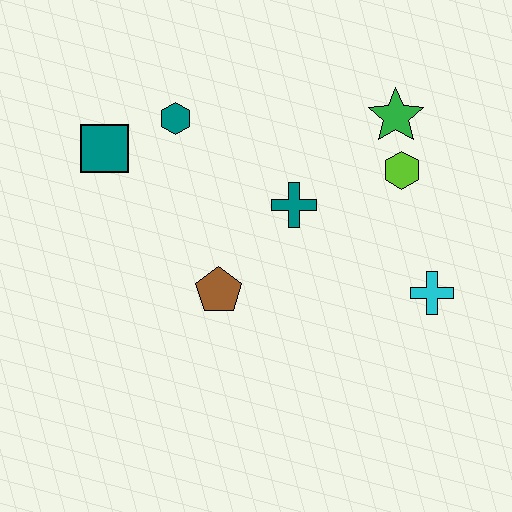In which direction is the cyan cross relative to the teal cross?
The cyan cross is to the right of the teal cross.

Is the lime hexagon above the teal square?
No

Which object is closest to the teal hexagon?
The teal square is closest to the teal hexagon.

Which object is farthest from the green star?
The teal square is farthest from the green star.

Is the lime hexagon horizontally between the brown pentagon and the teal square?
No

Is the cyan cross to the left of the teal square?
No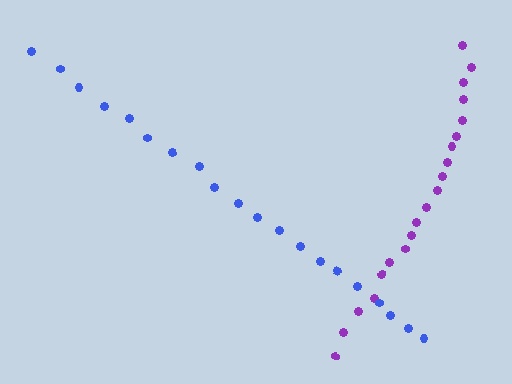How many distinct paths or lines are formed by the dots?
There are 2 distinct paths.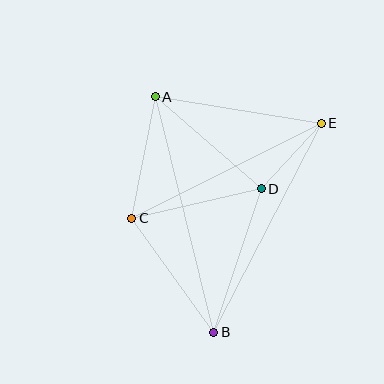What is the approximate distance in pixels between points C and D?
The distance between C and D is approximately 133 pixels.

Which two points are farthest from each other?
Points A and B are farthest from each other.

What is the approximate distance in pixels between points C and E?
The distance between C and E is approximately 212 pixels.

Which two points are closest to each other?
Points D and E are closest to each other.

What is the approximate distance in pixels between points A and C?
The distance between A and C is approximately 123 pixels.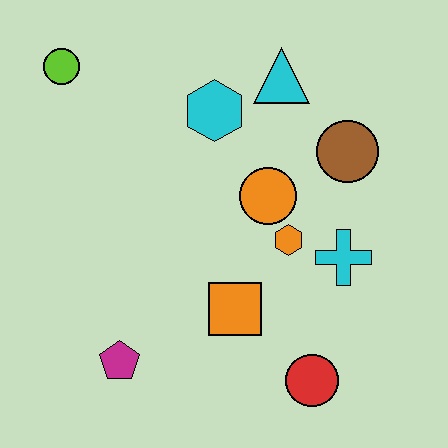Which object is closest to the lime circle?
The cyan hexagon is closest to the lime circle.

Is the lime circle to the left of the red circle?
Yes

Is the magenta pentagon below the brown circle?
Yes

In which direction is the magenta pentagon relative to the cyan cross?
The magenta pentagon is to the left of the cyan cross.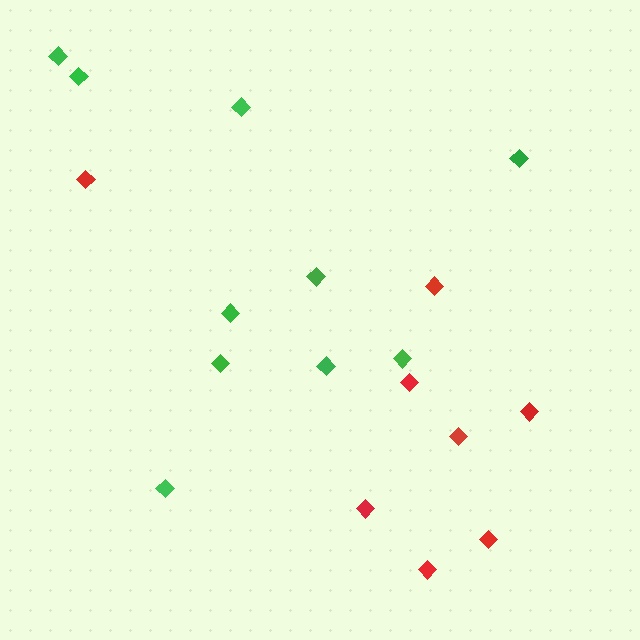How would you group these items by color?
There are 2 groups: one group of red diamonds (8) and one group of green diamonds (10).